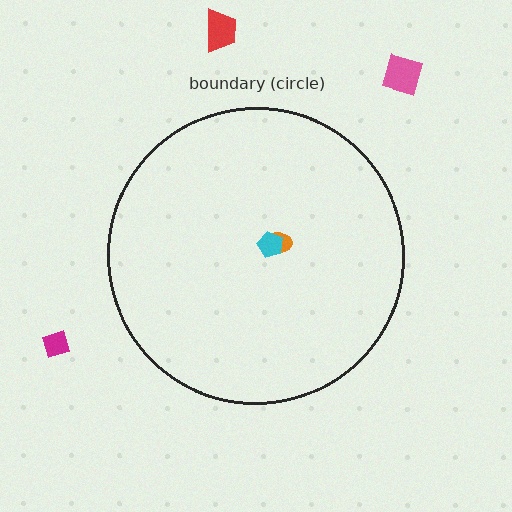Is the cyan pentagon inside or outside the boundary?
Inside.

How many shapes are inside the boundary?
2 inside, 3 outside.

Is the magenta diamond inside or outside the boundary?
Outside.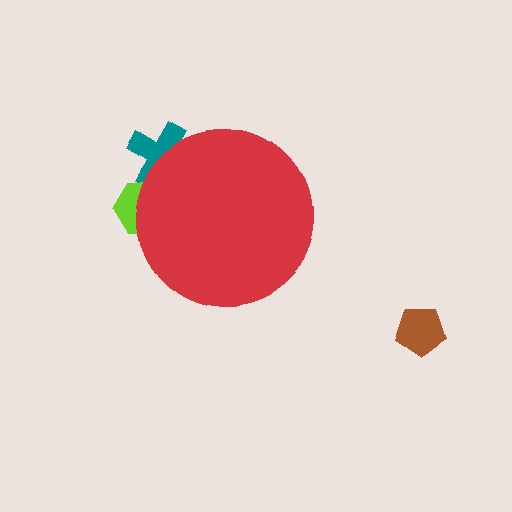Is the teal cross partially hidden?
Yes, the teal cross is partially hidden behind the red circle.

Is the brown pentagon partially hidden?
No, the brown pentagon is fully visible.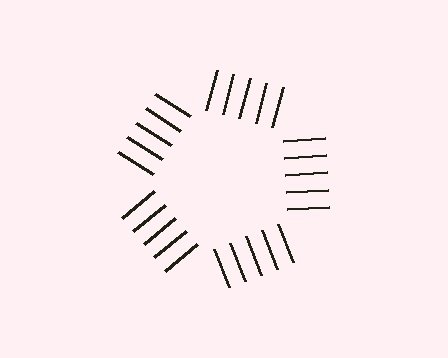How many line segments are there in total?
25 — 5 along each of the 5 edges.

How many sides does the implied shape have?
5 sides — the line-ends trace a pentagon.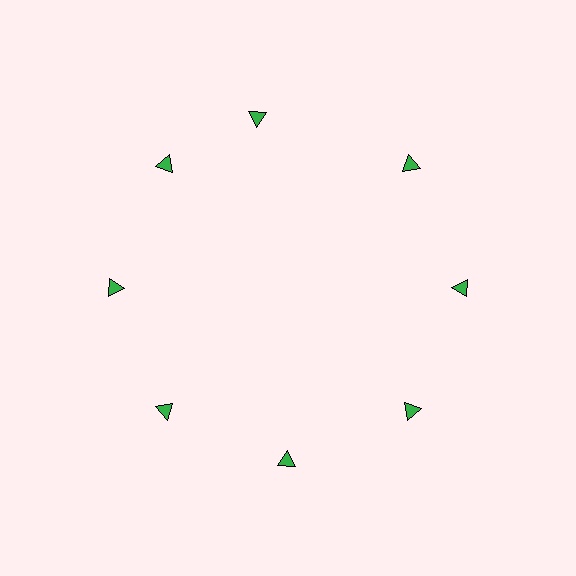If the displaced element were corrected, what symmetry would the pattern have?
It would have 8-fold rotational symmetry — the pattern would map onto itself every 45 degrees.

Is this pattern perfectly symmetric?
No. The 8 green triangles are arranged in a ring, but one element near the 12 o'clock position is rotated out of alignment along the ring, breaking the 8-fold rotational symmetry.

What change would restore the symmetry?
The symmetry would be restored by rotating it back into even spacing with its neighbors so that all 8 triangles sit at equal angles and equal distance from the center.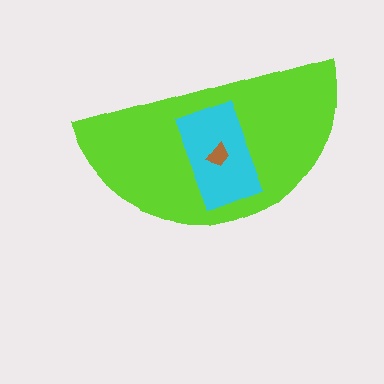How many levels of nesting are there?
3.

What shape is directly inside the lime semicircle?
The cyan rectangle.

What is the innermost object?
The brown trapezoid.